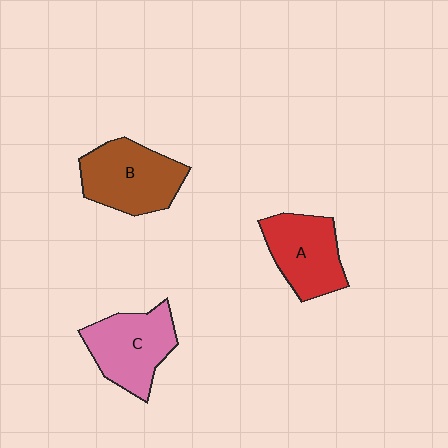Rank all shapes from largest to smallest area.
From largest to smallest: B (brown), C (pink), A (red).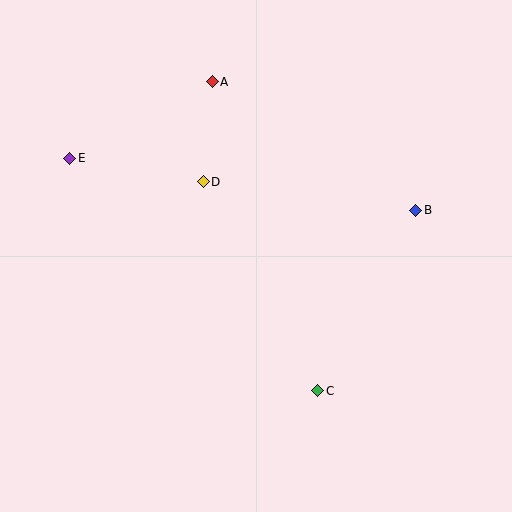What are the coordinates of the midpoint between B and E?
The midpoint between B and E is at (243, 184).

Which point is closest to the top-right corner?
Point B is closest to the top-right corner.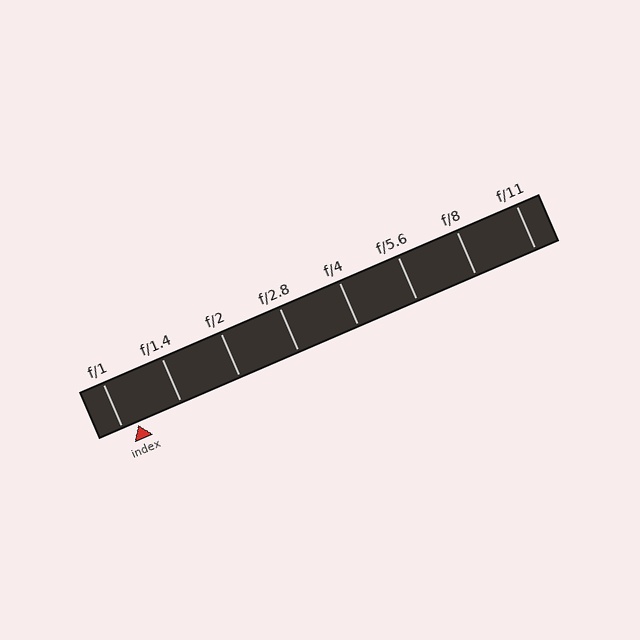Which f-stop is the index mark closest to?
The index mark is closest to f/1.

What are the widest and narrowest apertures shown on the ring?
The widest aperture shown is f/1 and the narrowest is f/11.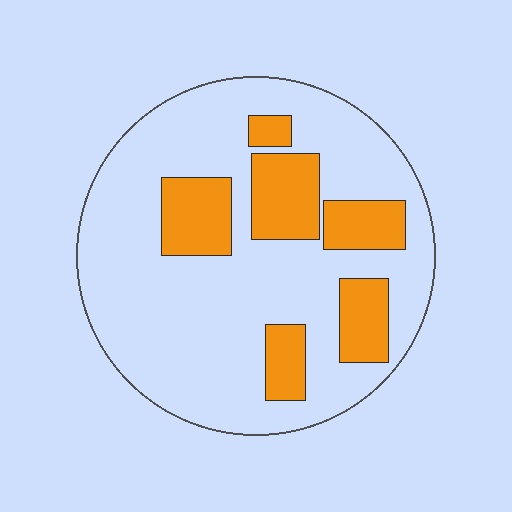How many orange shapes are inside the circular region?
6.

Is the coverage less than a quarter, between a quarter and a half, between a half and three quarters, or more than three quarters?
Less than a quarter.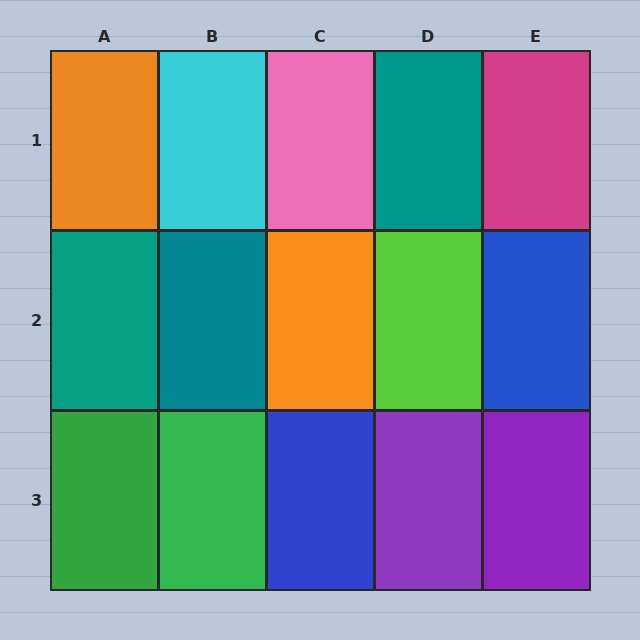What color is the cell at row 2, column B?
Teal.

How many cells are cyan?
1 cell is cyan.